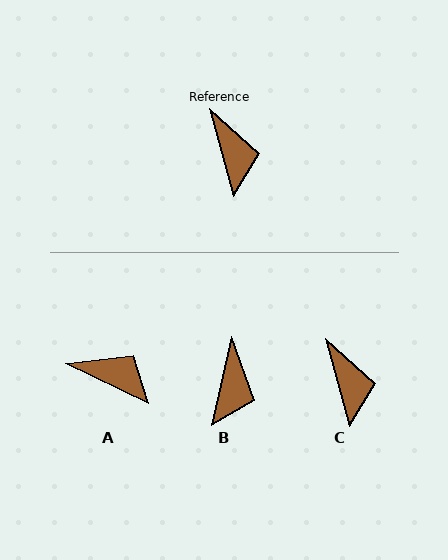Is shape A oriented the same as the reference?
No, it is off by about 49 degrees.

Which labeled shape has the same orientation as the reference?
C.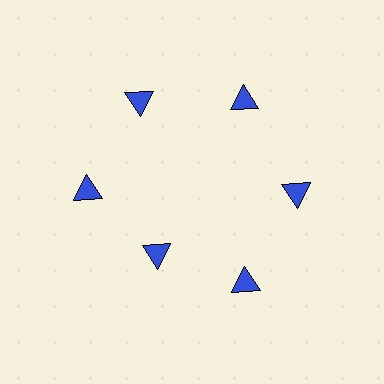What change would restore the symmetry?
The symmetry would be restored by moving it outward, back onto the ring so that all 6 triangles sit at equal angles and equal distance from the center.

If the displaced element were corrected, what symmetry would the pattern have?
It would have 6-fold rotational symmetry — the pattern would map onto itself every 60 degrees.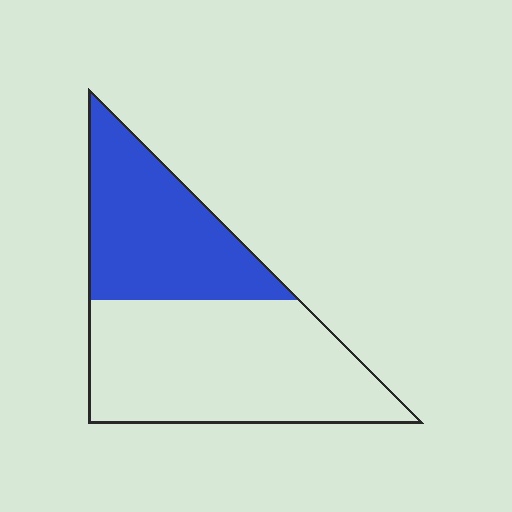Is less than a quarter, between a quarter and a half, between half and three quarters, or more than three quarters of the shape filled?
Between a quarter and a half.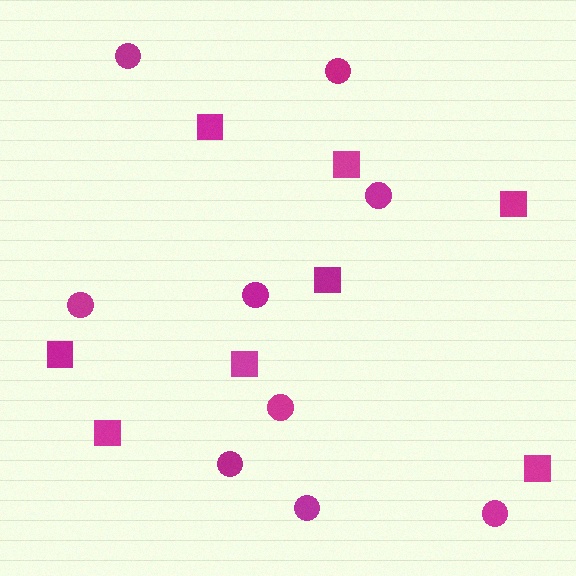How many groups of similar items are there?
There are 2 groups: one group of squares (8) and one group of circles (9).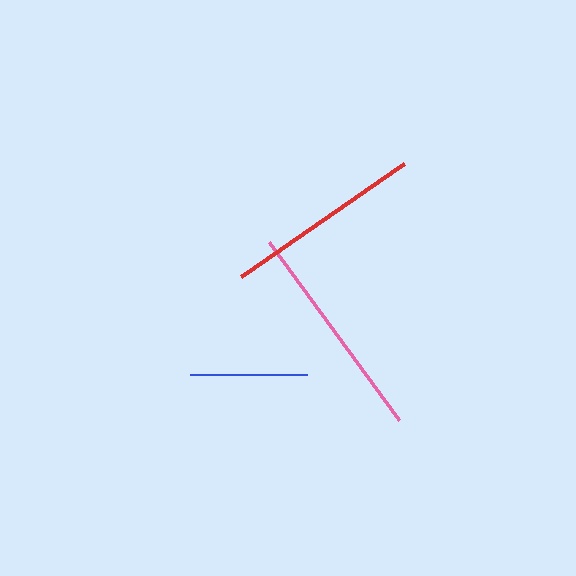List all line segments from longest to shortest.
From longest to shortest: pink, red, blue.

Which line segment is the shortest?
The blue line is the shortest at approximately 117 pixels.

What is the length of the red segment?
The red segment is approximately 198 pixels long.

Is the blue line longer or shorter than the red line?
The red line is longer than the blue line.